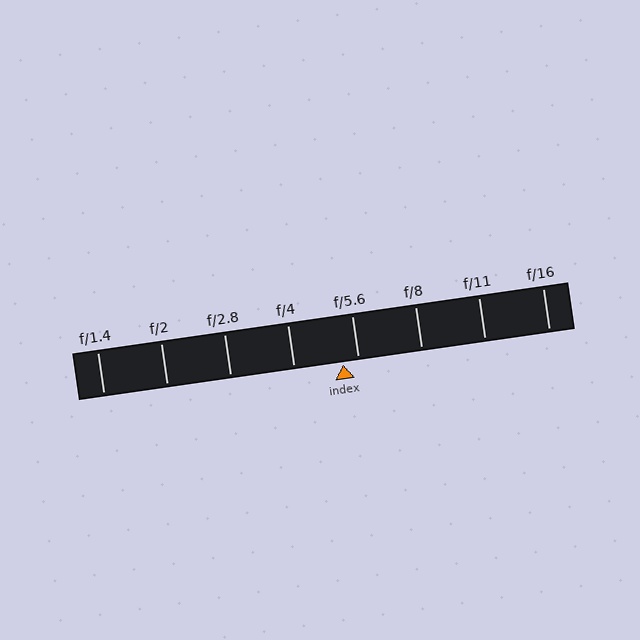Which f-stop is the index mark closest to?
The index mark is closest to f/5.6.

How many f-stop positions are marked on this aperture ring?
There are 8 f-stop positions marked.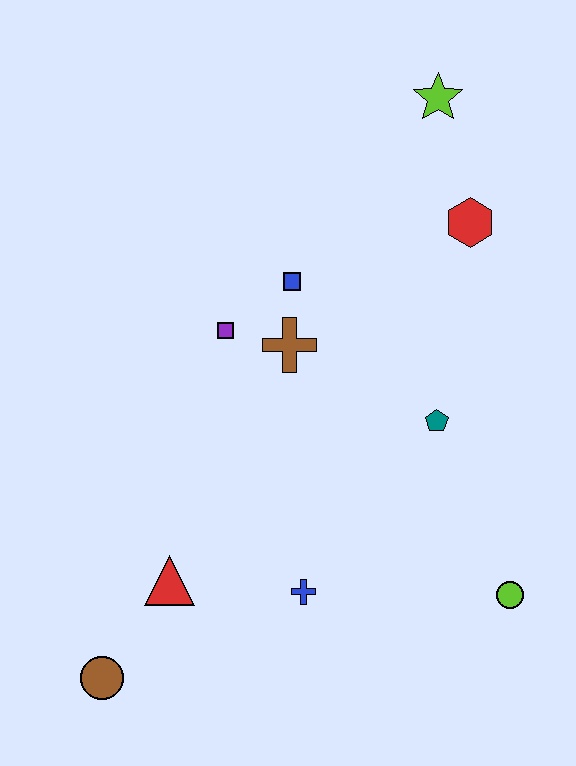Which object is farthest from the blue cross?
The lime star is farthest from the blue cross.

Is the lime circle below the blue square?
Yes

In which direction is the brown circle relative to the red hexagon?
The brown circle is below the red hexagon.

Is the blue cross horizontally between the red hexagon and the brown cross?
Yes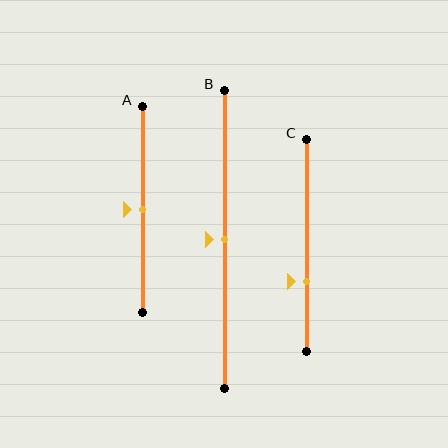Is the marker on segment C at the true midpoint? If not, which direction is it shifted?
No, the marker on segment C is shifted downward by about 17% of the segment length.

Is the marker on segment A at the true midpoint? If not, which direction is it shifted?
Yes, the marker on segment A is at the true midpoint.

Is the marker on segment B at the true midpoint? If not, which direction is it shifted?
Yes, the marker on segment B is at the true midpoint.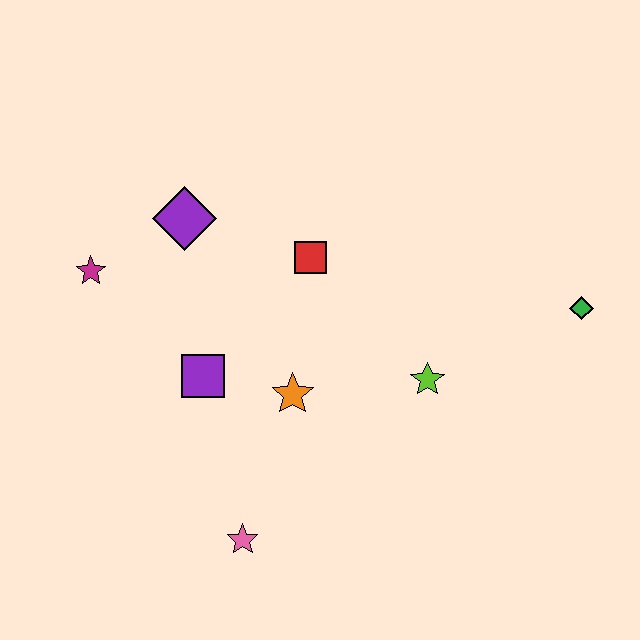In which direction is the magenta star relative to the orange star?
The magenta star is to the left of the orange star.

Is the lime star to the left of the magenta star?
No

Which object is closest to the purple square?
The orange star is closest to the purple square.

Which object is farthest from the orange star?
The green diamond is farthest from the orange star.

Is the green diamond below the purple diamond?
Yes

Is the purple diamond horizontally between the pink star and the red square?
No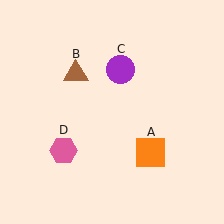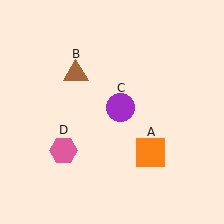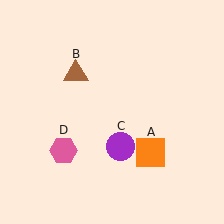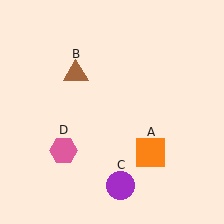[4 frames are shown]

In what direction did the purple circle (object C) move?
The purple circle (object C) moved down.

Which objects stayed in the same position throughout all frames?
Orange square (object A) and brown triangle (object B) and pink hexagon (object D) remained stationary.